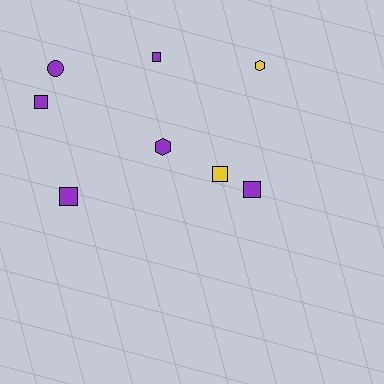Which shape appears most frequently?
Square, with 5 objects.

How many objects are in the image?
There are 8 objects.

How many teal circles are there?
There are no teal circles.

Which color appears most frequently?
Purple, with 6 objects.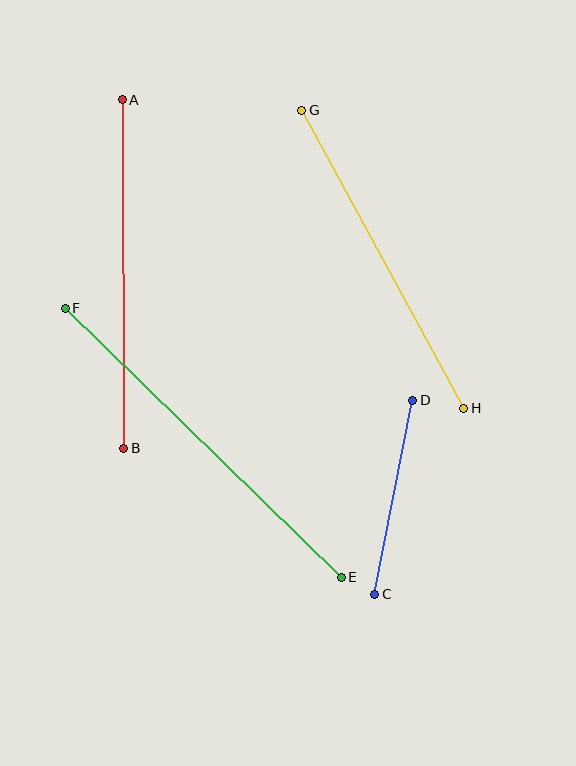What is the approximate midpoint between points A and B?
The midpoint is at approximately (123, 274) pixels.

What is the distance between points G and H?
The distance is approximately 339 pixels.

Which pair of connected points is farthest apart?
Points E and F are farthest apart.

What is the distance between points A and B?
The distance is approximately 349 pixels.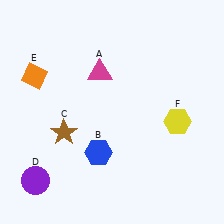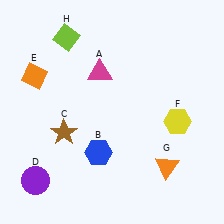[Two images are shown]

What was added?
An orange triangle (G), a lime diamond (H) were added in Image 2.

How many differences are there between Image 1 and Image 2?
There are 2 differences between the two images.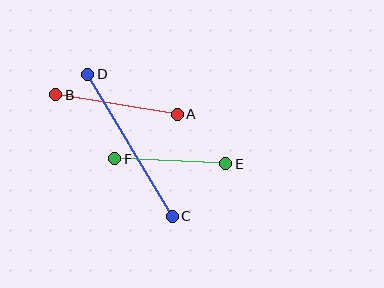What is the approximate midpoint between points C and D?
The midpoint is at approximately (130, 145) pixels.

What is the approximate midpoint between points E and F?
The midpoint is at approximately (170, 161) pixels.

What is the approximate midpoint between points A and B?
The midpoint is at approximately (117, 105) pixels.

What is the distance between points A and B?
The distance is approximately 123 pixels.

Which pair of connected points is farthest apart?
Points C and D are farthest apart.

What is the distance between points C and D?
The distance is approximately 165 pixels.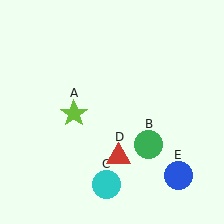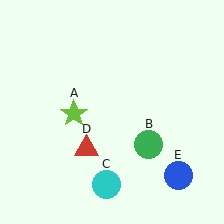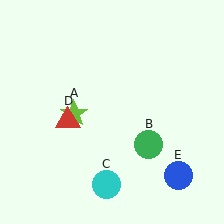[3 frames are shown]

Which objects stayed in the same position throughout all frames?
Lime star (object A) and green circle (object B) and cyan circle (object C) and blue circle (object E) remained stationary.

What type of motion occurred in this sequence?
The red triangle (object D) rotated clockwise around the center of the scene.